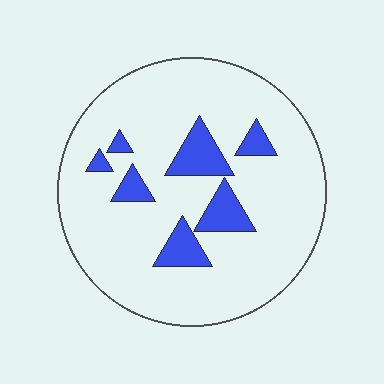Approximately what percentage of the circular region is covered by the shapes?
Approximately 15%.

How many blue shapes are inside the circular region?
7.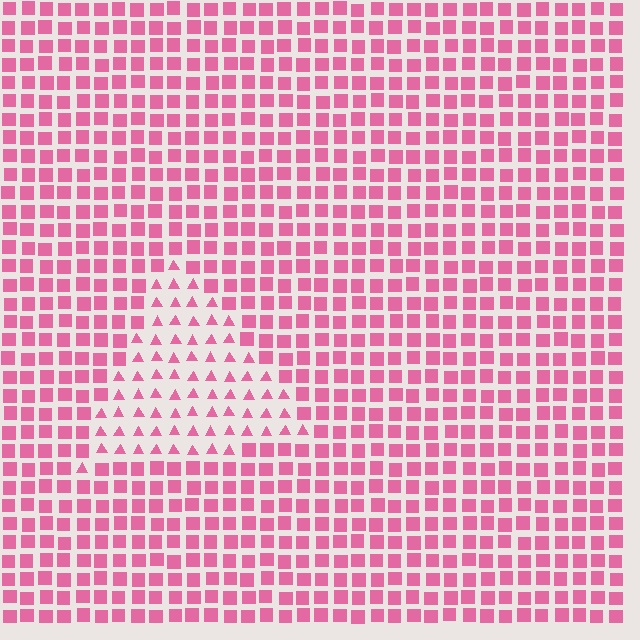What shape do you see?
I see a triangle.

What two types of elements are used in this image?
The image uses triangles inside the triangle region and squares outside it.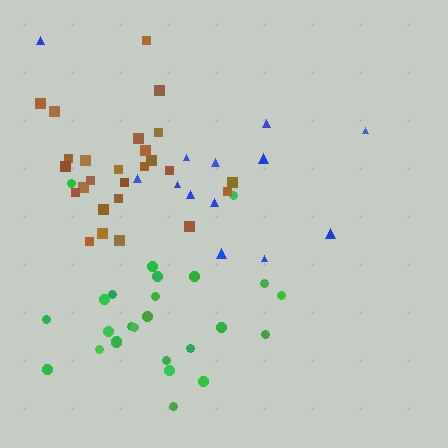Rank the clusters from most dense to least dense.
brown, green, blue.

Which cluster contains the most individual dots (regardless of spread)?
Green (26).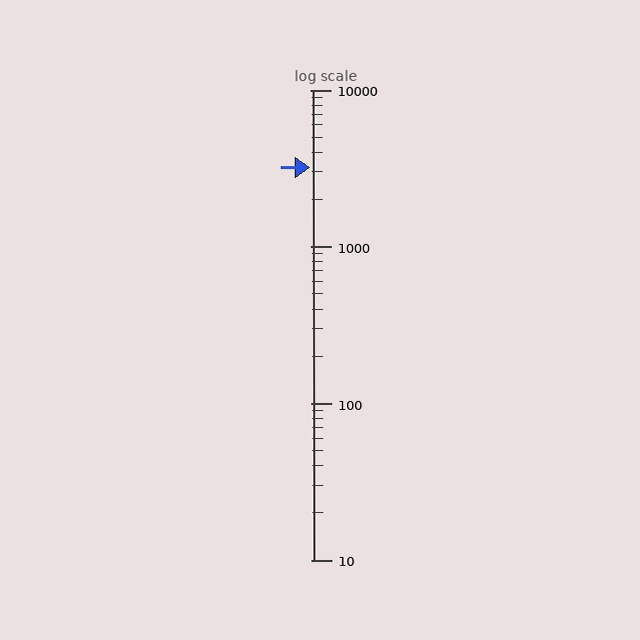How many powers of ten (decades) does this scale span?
The scale spans 3 decades, from 10 to 10000.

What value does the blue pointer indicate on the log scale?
The pointer indicates approximately 3200.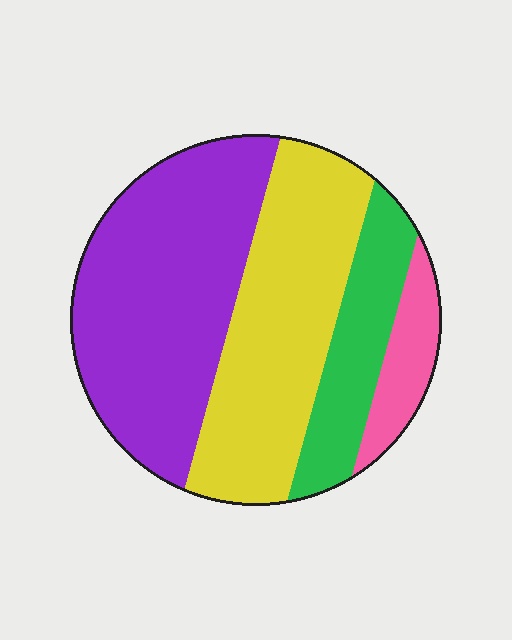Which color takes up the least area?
Pink, at roughly 10%.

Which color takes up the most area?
Purple, at roughly 40%.